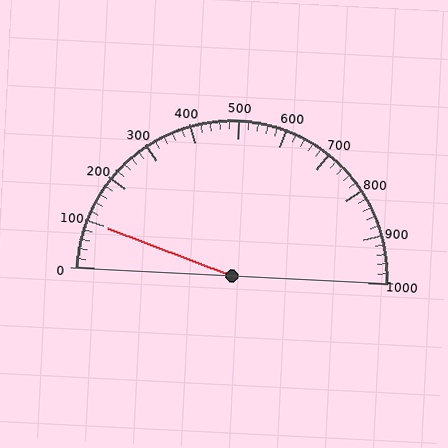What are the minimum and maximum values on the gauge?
The gauge ranges from 0 to 1000.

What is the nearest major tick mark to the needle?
The nearest major tick mark is 100.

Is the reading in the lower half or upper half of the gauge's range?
The reading is in the lower half of the range (0 to 1000).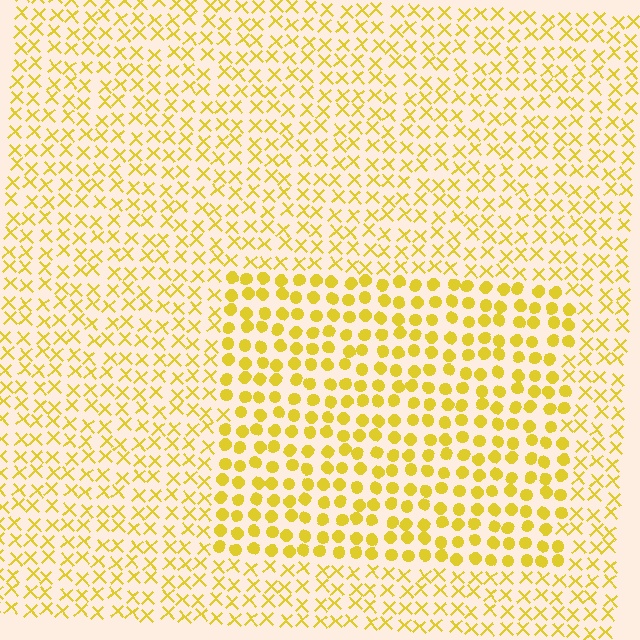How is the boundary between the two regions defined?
The boundary is defined by a change in element shape: circles inside vs. X marks outside. All elements share the same color and spacing.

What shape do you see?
I see a rectangle.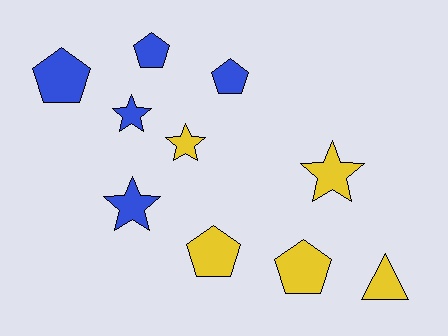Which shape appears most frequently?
Pentagon, with 5 objects.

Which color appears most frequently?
Yellow, with 5 objects.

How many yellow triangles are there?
There is 1 yellow triangle.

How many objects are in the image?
There are 10 objects.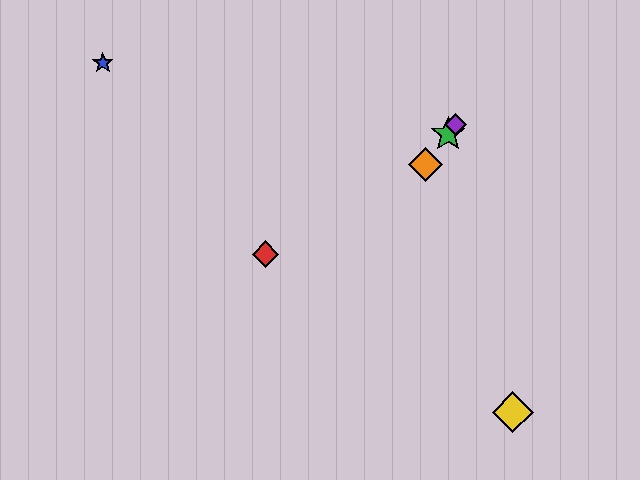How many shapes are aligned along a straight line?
3 shapes (the green star, the purple diamond, the orange diamond) are aligned along a straight line.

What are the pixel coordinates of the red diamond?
The red diamond is at (266, 254).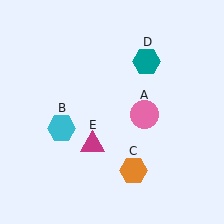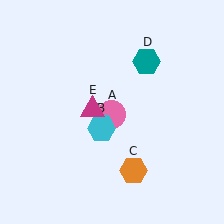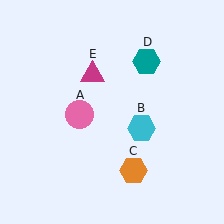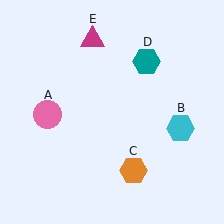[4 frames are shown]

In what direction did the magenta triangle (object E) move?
The magenta triangle (object E) moved up.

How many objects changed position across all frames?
3 objects changed position: pink circle (object A), cyan hexagon (object B), magenta triangle (object E).